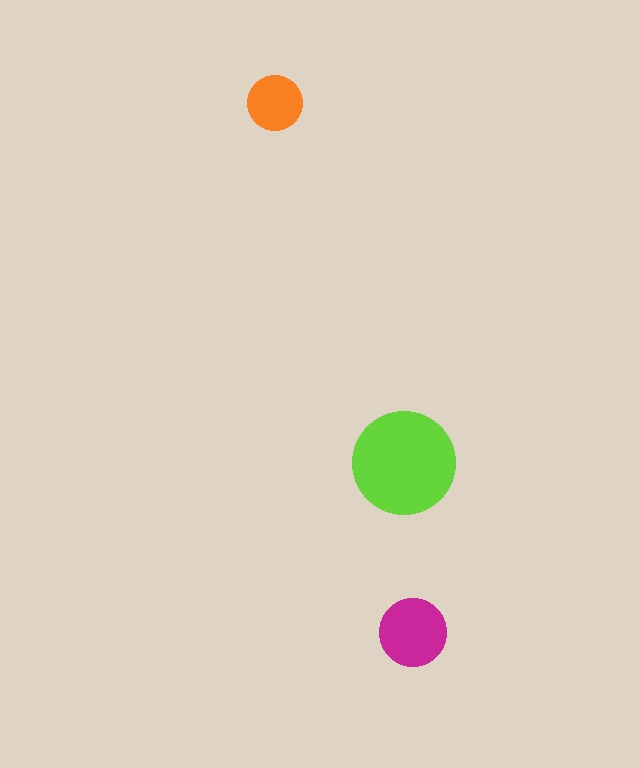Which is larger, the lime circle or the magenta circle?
The lime one.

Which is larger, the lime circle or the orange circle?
The lime one.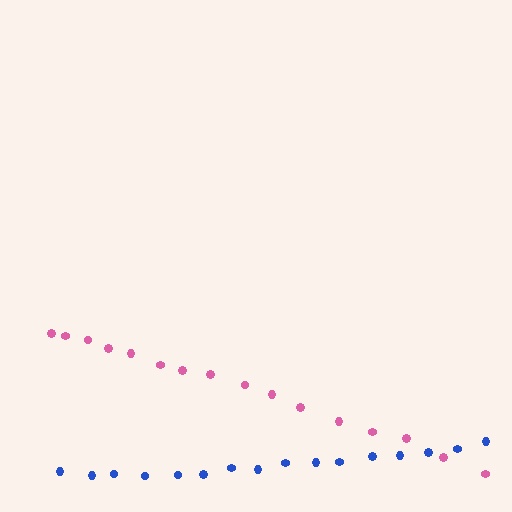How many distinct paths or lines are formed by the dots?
There are 2 distinct paths.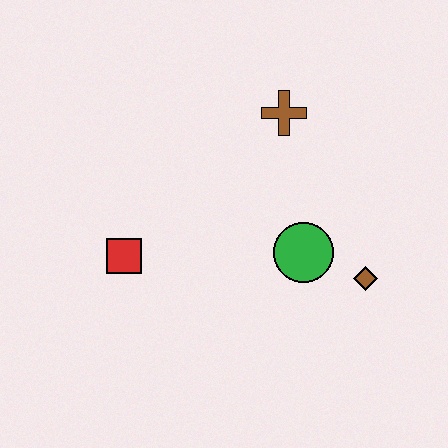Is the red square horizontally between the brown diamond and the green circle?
No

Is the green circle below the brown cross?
Yes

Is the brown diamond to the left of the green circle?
No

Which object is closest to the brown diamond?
The green circle is closest to the brown diamond.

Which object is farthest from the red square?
The brown diamond is farthest from the red square.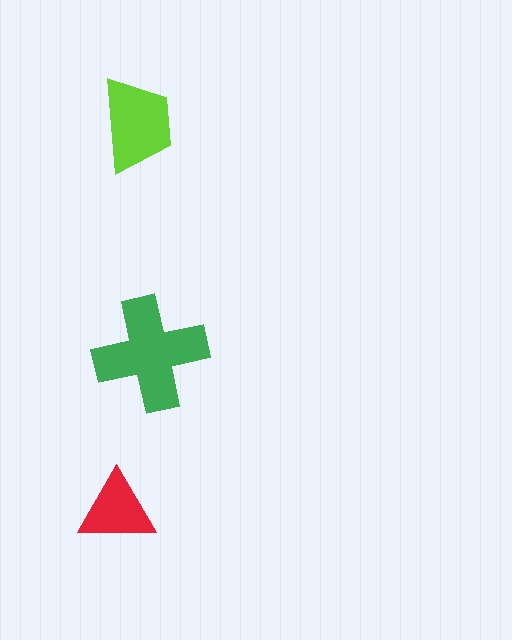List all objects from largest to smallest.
The green cross, the lime trapezoid, the red triangle.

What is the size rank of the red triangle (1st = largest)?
3rd.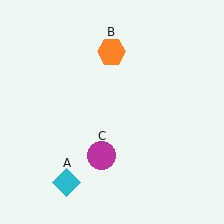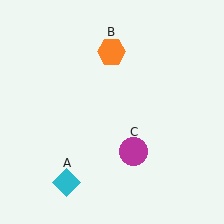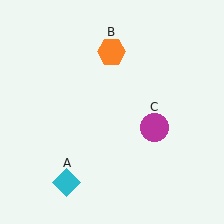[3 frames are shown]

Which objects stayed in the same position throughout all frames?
Cyan diamond (object A) and orange hexagon (object B) remained stationary.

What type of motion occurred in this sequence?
The magenta circle (object C) rotated counterclockwise around the center of the scene.